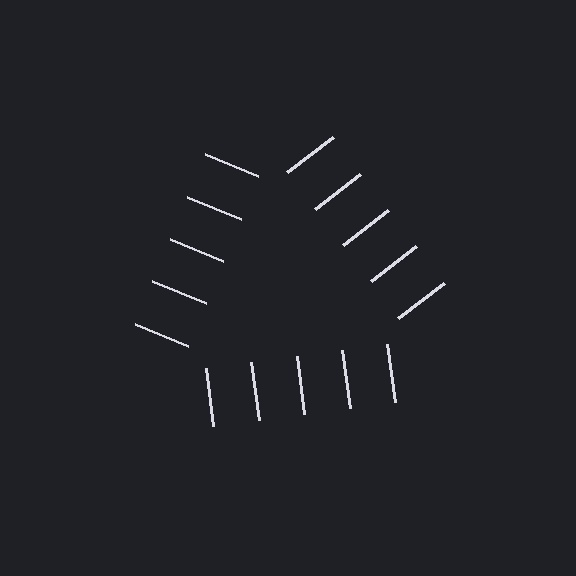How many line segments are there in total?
15 — 5 along each of the 3 edges.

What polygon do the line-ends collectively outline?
An illusory triangle — the line segments terminate on its edges but no continuous stroke is drawn.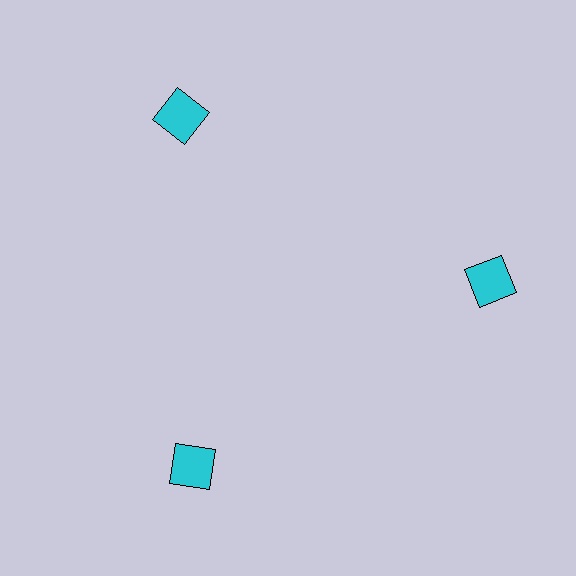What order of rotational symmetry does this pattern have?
This pattern has 3-fold rotational symmetry.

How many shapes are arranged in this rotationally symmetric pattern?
There are 3 shapes, arranged in 3 groups of 1.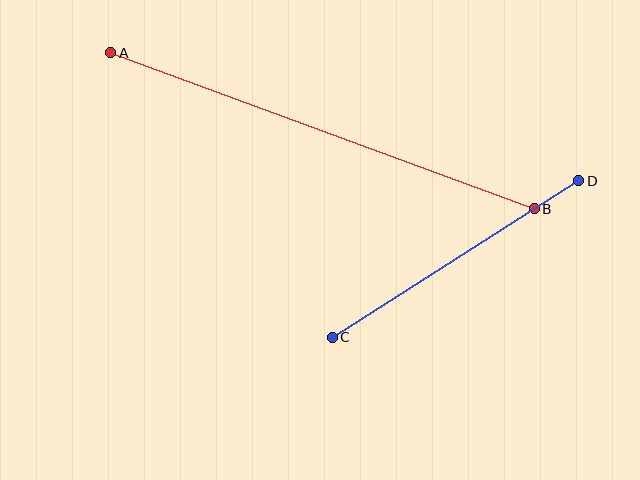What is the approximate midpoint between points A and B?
The midpoint is at approximately (322, 131) pixels.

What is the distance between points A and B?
The distance is approximately 451 pixels.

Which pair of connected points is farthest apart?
Points A and B are farthest apart.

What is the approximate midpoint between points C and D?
The midpoint is at approximately (456, 259) pixels.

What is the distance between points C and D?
The distance is approximately 292 pixels.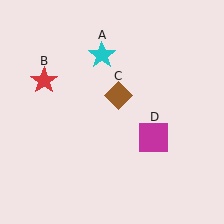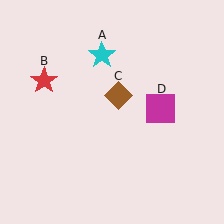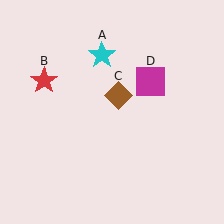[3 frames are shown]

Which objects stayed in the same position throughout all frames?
Cyan star (object A) and red star (object B) and brown diamond (object C) remained stationary.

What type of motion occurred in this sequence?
The magenta square (object D) rotated counterclockwise around the center of the scene.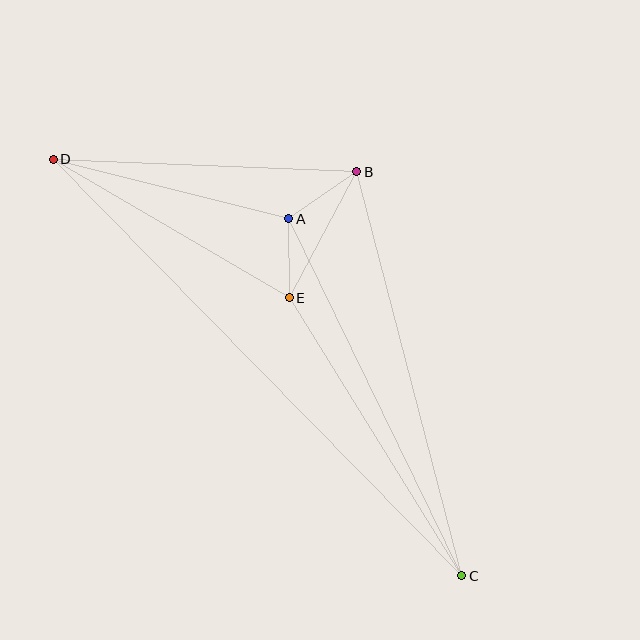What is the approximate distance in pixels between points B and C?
The distance between B and C is approximately 417 pixels.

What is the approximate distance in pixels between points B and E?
The distance between B and E is approximately 143 pixels.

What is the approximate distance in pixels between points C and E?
The distance between C and E is approximately 327 pixels.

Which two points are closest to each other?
Points A and E are closest to each other.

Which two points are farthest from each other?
Points C and D are farthest from each other.